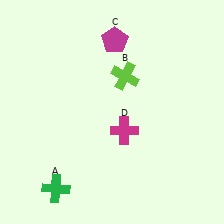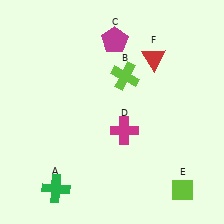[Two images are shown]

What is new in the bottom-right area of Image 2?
A lime diamond (E) was added in the bottom-right area of Image 2.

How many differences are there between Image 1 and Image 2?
There are 2 differences between the two images.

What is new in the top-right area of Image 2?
A red triangle (F) was added in the top-right area of Image 2.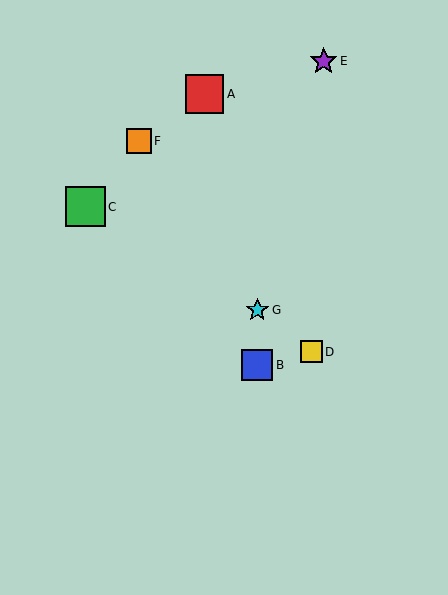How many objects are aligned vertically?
2 objects (B, G) are aligned vertically.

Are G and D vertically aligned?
No, G is at x≈257 and D is at x≈312.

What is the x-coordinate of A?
Object A is at x≈204.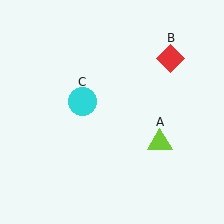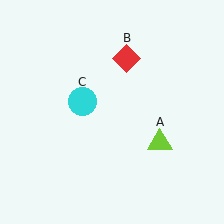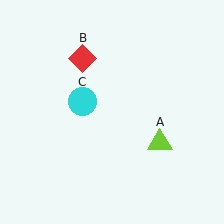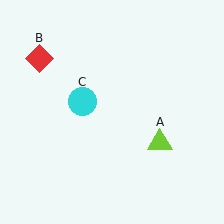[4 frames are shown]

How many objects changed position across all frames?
1 object changed position: red diamond (object B).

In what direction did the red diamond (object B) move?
The red diamond (object B) moved left.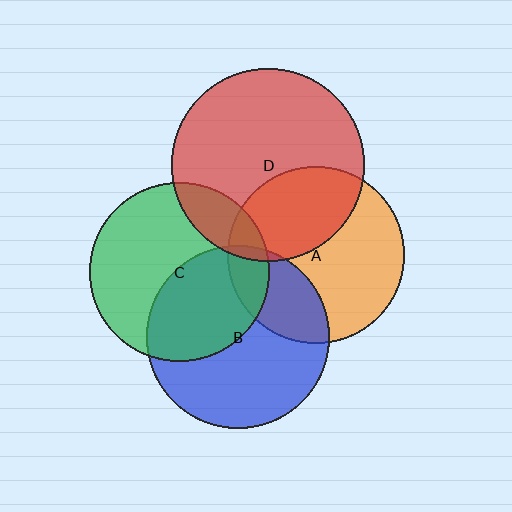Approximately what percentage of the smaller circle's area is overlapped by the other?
Approximately 40%.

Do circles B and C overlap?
Yes.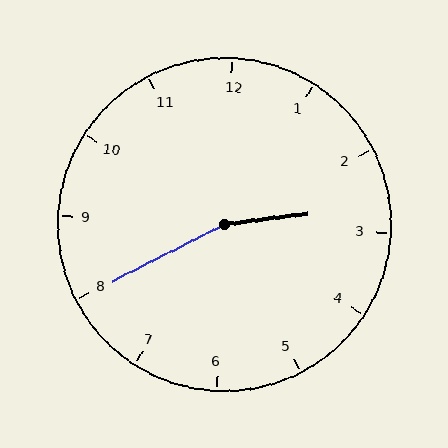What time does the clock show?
2:40.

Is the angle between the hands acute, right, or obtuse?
It is obtuse.